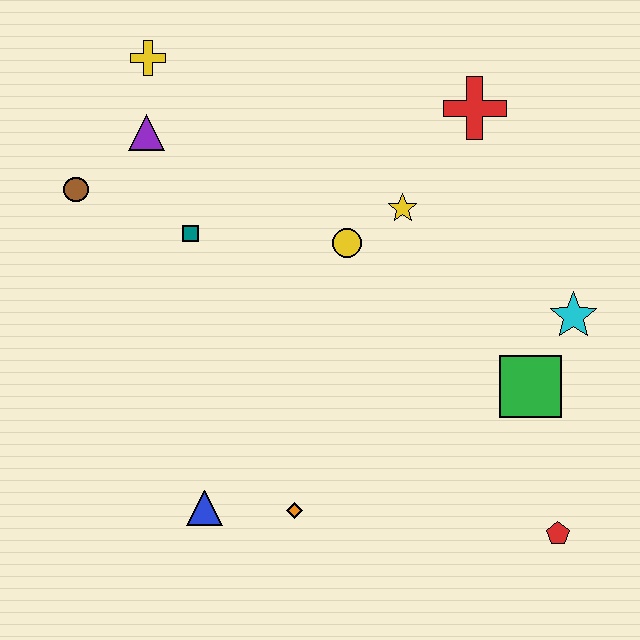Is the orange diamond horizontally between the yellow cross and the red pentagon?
Yes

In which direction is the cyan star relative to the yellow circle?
The cyan star is to the right of the yellow circle.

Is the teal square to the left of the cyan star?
Yes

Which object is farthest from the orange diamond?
The yellow cross is farthest from the orange diamond.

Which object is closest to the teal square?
The purple triangle is closest to the teal square.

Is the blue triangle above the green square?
No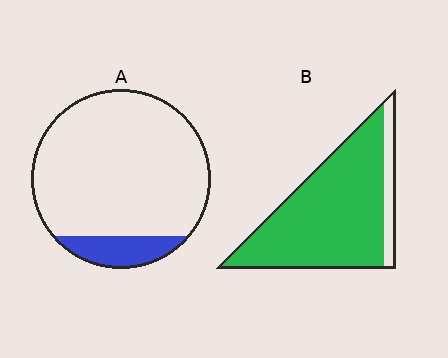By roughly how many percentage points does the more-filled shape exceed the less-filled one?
By roughly 75 percentage points (B over A).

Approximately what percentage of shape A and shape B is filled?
A is approximately 15% and B is approximately 85%.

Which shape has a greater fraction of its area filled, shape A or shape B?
Shape B.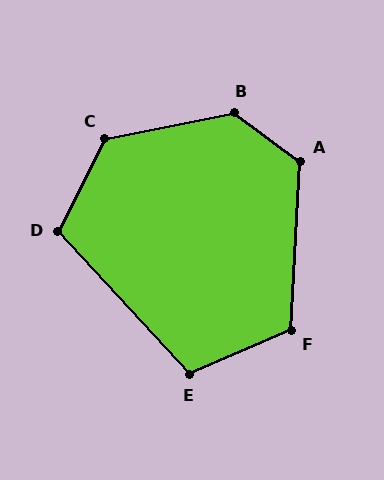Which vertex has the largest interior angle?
B, at approximately 133 degrees.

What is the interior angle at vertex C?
Approximately 128 degrees (obtuse).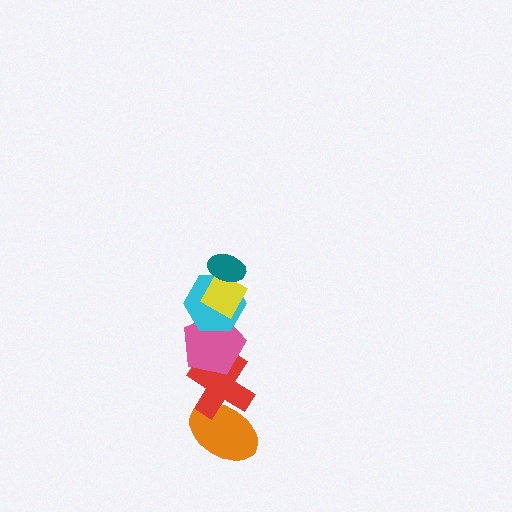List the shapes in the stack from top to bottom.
From top to bottom: the teal ellipse, the yellow diamond, the cyan hexagon, the pink pentagon, the red cross, the orange ellipse.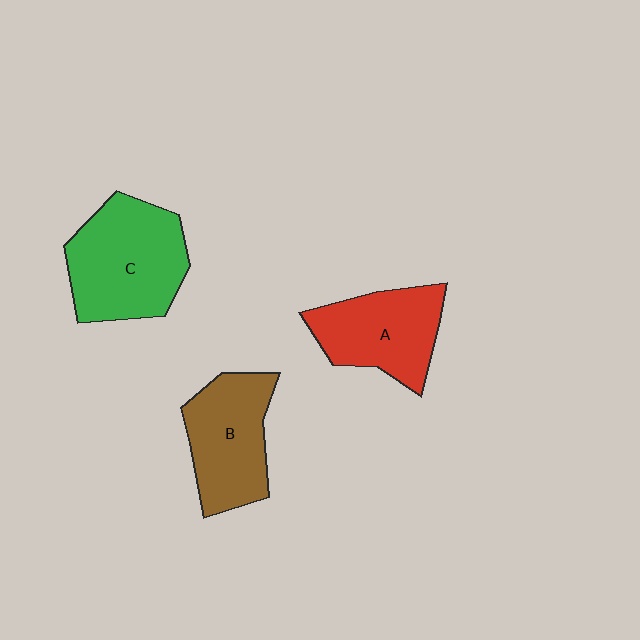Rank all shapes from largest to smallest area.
From largest to smallest: C (green), B (brown), A (red).